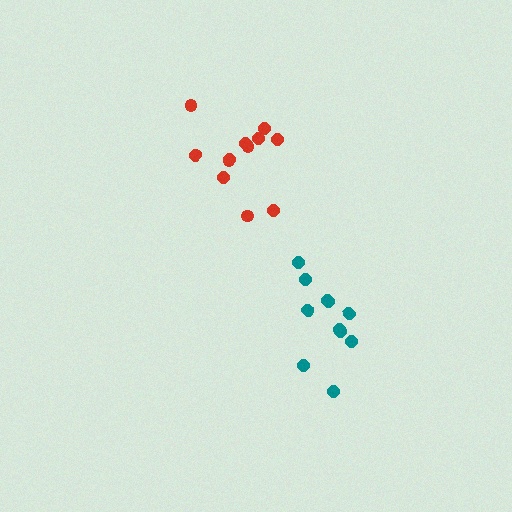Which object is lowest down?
The teal cluster is bottommost.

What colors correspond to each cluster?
The clusters are colored: teal, red.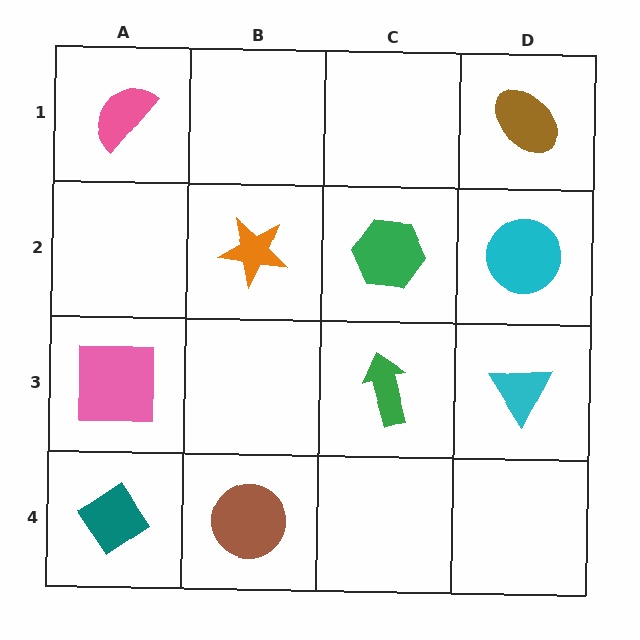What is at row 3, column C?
A green arrow.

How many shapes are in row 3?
3 shapes.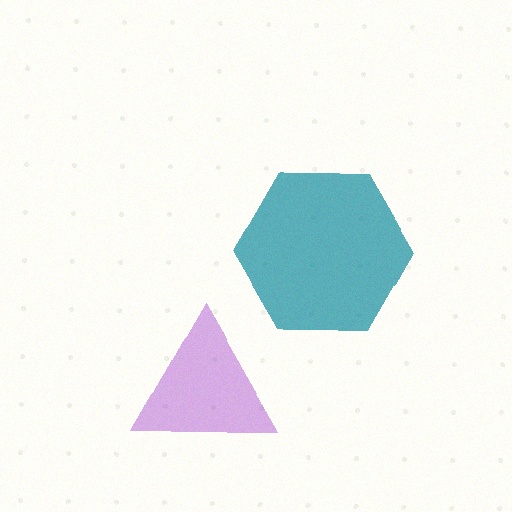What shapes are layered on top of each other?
The layered shapes are: a teal hexagon, a purple triangle.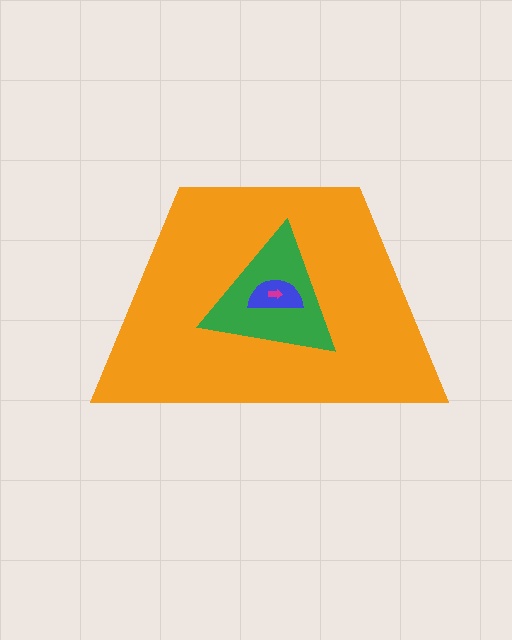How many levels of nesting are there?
4.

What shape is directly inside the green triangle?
The blue semicircle.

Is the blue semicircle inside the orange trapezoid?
Yes.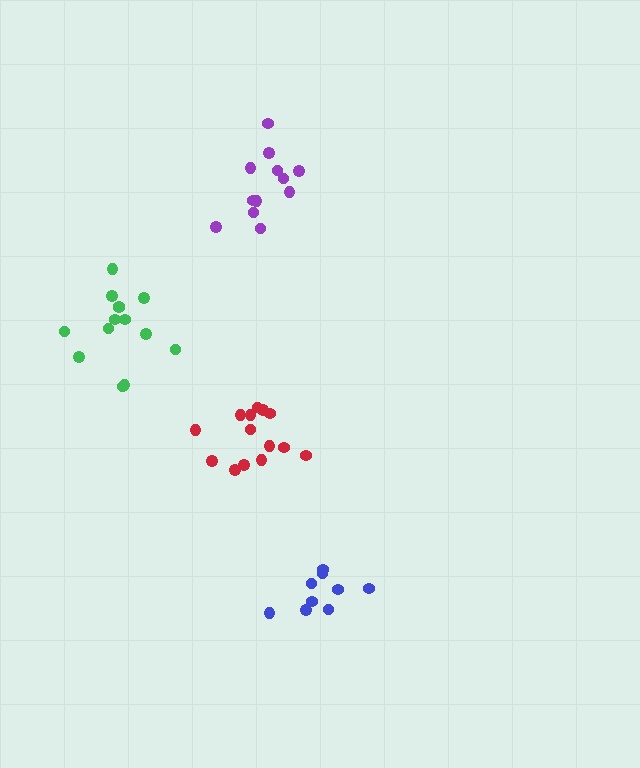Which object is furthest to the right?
The blue cluster is rightmost.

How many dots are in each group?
Group 1: 9 dots, Group 2: 12 dots, Group 3: 14 dots, Group 4: 14 dots (49 total).